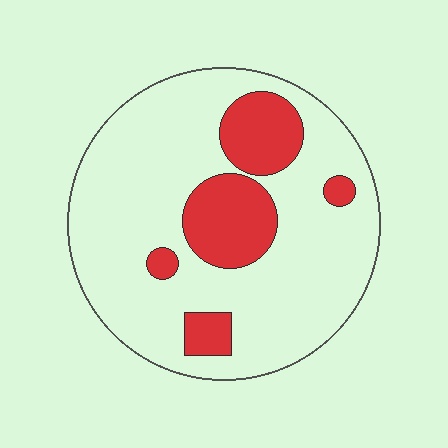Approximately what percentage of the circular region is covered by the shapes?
Approximately 20%.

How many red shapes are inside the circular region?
5.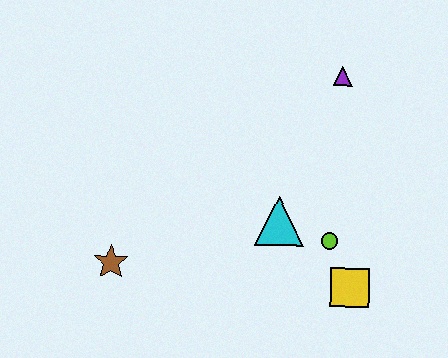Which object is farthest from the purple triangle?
The brown star is farthest from the purple triangle.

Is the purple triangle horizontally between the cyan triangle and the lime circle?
No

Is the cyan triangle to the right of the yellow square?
No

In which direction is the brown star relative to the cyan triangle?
The brown star is to the left of the cyan triangle.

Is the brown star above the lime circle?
No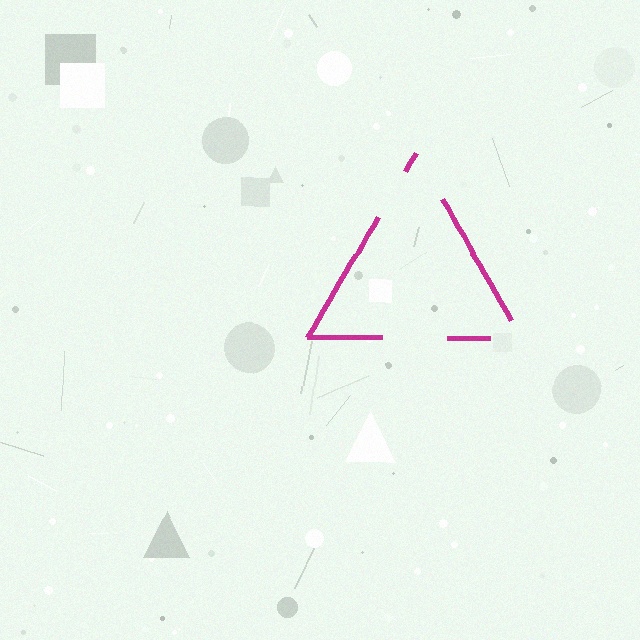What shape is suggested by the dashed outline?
The dashed outline suggests a triangle.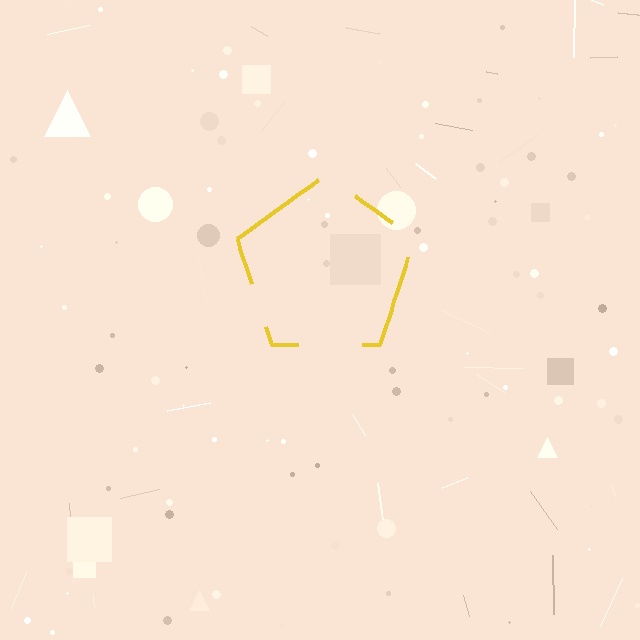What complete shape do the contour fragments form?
The contour fragments form a pentagon.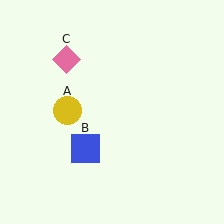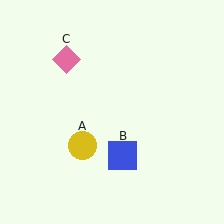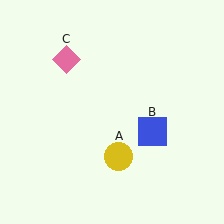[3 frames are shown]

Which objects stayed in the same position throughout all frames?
Pink diamond (object C) remained stationary.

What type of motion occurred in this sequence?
The yellow circle (object A), blue square (object B) rotated counterclockwise around the center of the scene.